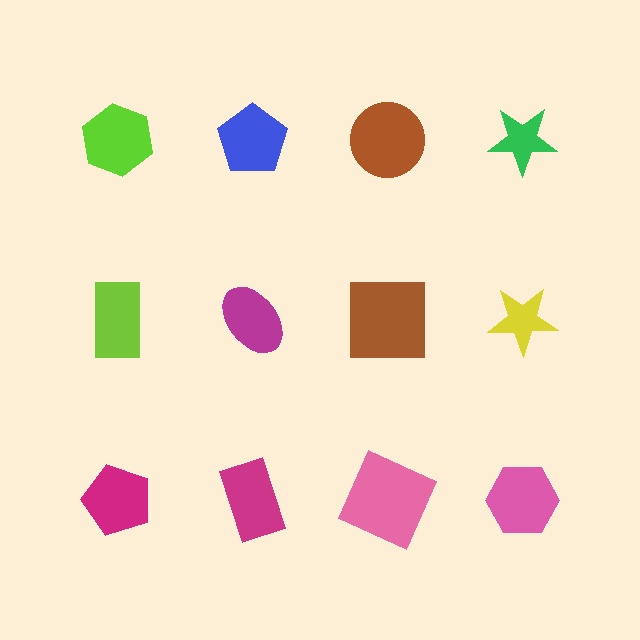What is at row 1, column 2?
A blue pentagon.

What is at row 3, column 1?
A magenta pentagon.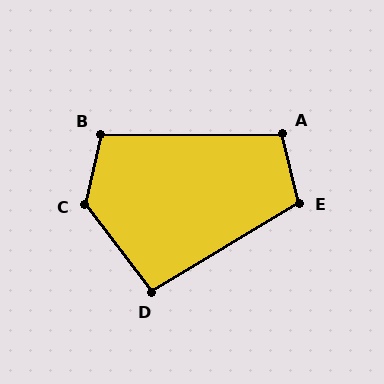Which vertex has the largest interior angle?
C, at approximately 130 degrees.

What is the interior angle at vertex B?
Approximately 103 degrees (obtuse).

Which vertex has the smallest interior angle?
D, at approximately 96 degrees.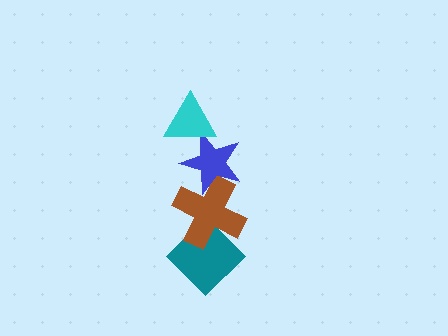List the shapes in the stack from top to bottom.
From top to bottom: the cyan triangle, the blue star, the brown cross, the teal diamond.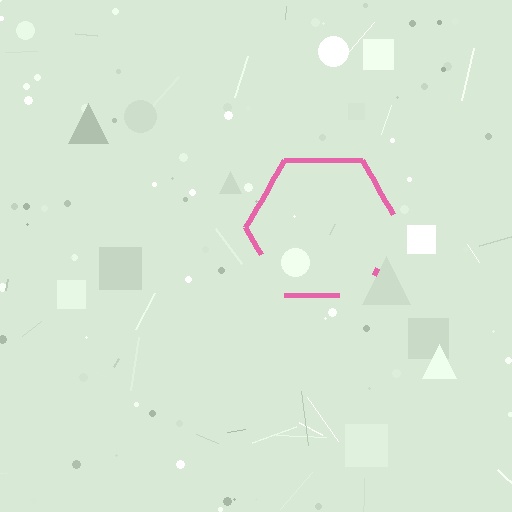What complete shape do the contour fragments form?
The contour fragments form a hexagon.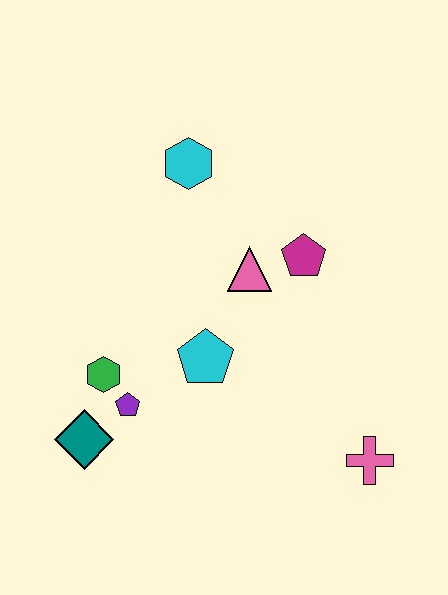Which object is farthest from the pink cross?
The cyan hexagon is farthest from the pink cross.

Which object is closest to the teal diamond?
The purple pentagon is closest to the teal diamond.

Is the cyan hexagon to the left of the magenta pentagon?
Yes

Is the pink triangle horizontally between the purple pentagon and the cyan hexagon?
No